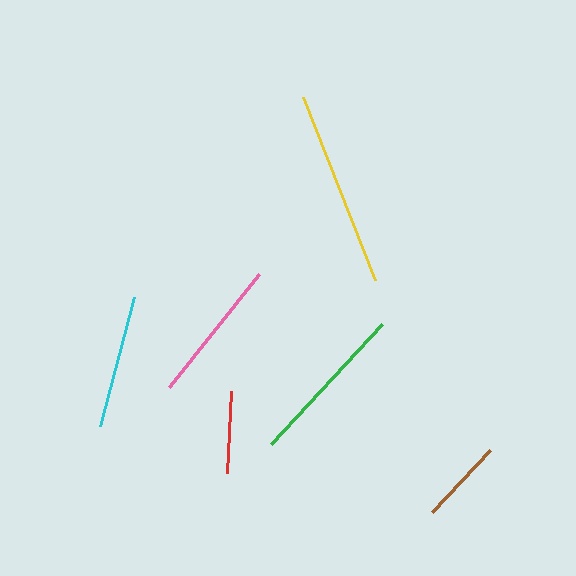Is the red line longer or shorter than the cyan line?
The cyan line is longer than the red line.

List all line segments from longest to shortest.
From longest to shortest: yellow, green, pink, cyan, brown, red.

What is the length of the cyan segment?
The cyan segment is approximately 133 pixels long.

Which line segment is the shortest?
The red line is the shortest at approximately 82 pixels.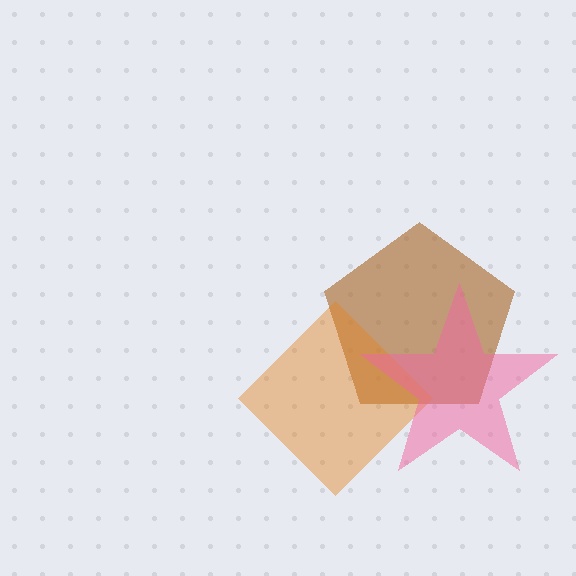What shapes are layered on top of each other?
The layered shapes are: a brown pentagon, an orange diamond, a pink star.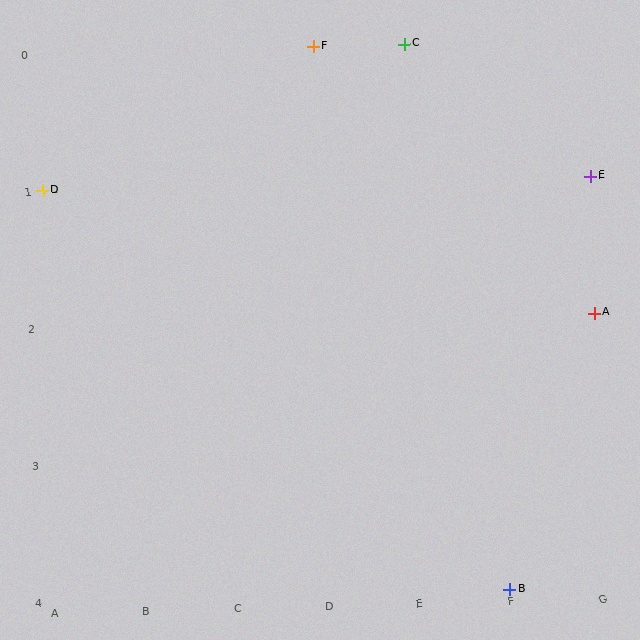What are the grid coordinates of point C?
Point C is at grid coordinates (E, 0).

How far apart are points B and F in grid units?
Points B and F are 2 columns and 4 rows apart (about 4.5 grid units diagonally).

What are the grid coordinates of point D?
Point D is at grid coordinates (A, 1).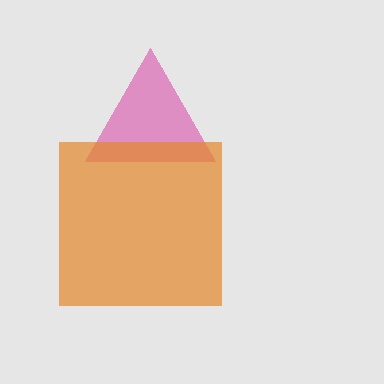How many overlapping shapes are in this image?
There are 2 overlapping shapes in the image.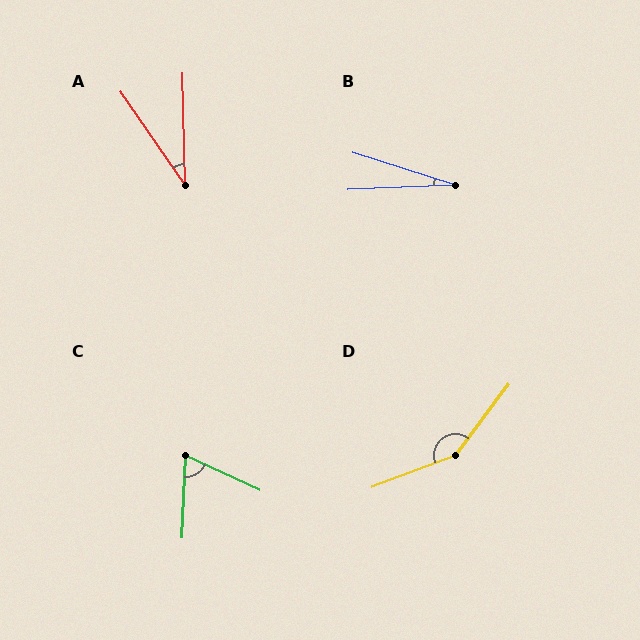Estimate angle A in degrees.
Approximately 34 degrees.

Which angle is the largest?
D, at approximately 148 degrees.